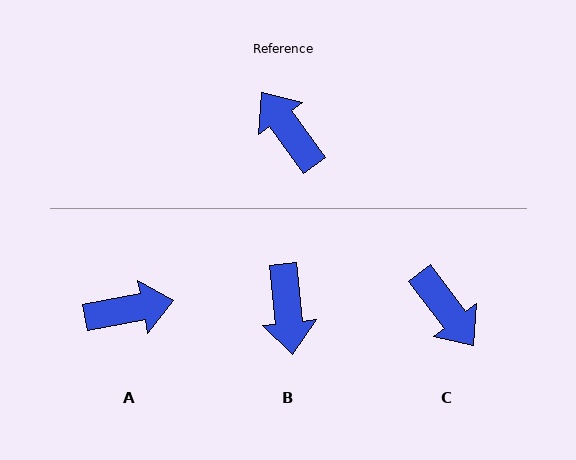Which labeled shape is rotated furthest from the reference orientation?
C, about 179 degrees away.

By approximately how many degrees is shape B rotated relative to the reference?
Approximately 150 degrees counter-clockwise.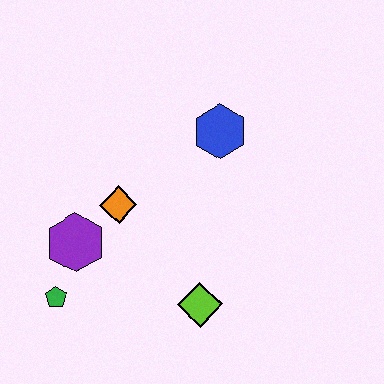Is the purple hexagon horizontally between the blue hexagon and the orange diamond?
No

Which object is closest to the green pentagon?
The purple hexagon is closest to the green pentagon.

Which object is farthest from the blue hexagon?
The green pentagon is farthest from the blue hexagon.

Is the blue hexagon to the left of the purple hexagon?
No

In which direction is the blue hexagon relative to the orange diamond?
The blue hexagon is to the right of the orange diamond.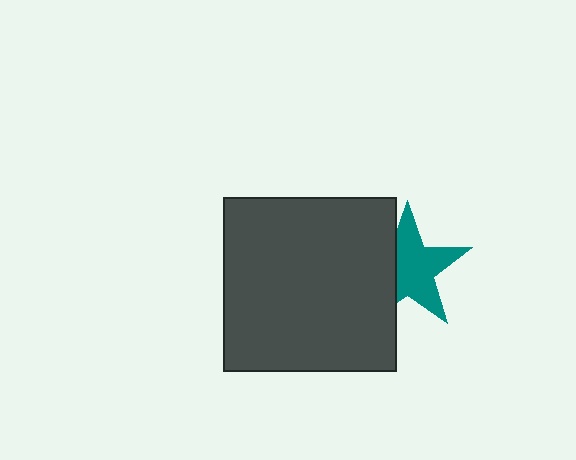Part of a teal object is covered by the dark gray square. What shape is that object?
It is a star.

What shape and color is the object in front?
The object in front is a dark gray square.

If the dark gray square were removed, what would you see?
You would see the complete teal star.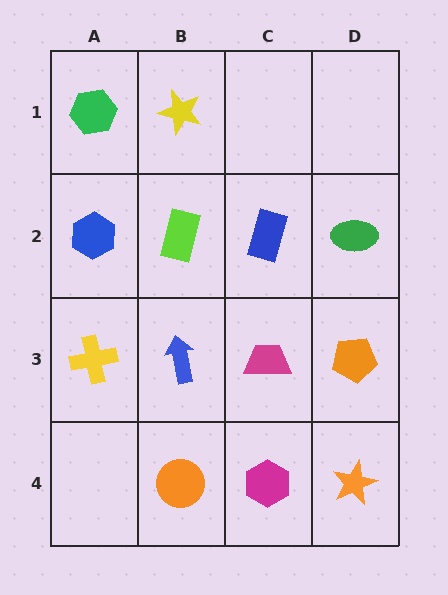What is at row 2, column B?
A lime rectangle.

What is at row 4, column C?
A magenta hexagon.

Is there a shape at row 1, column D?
No, that cell is empty.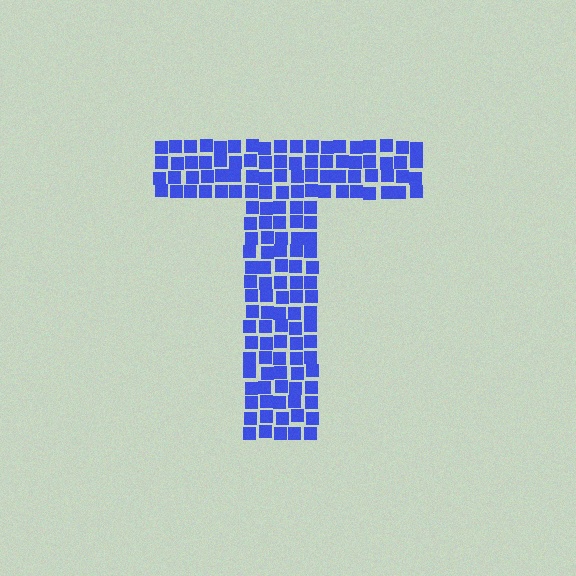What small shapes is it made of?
It is made of small squares.